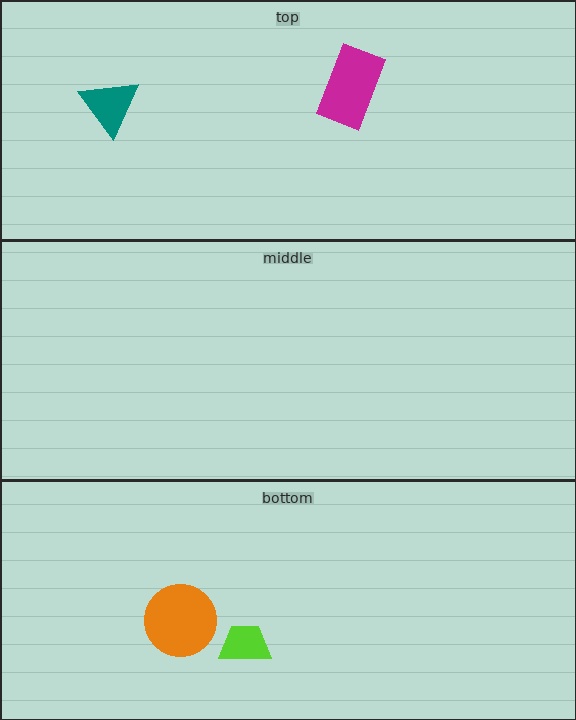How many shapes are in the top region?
2.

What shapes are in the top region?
The teal triangle, the magenta rectangle.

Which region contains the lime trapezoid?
The bottom region.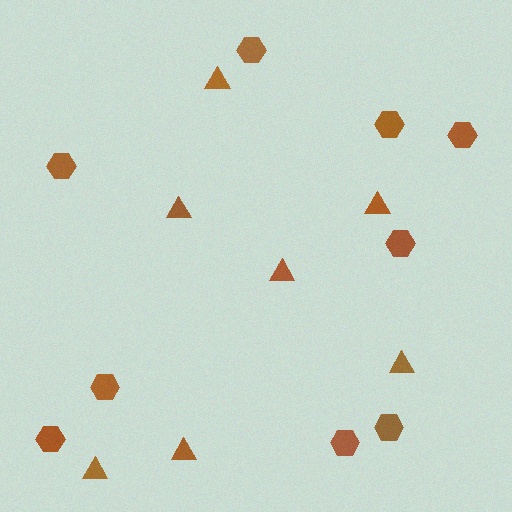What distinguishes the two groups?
There are 2 groups: one group of triangles (7) and one group of hexagons (9).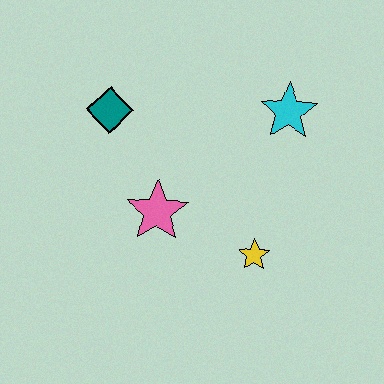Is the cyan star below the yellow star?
No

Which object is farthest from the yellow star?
The teal diamond is farthest from the yellow star.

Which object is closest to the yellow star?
The pink star is closest to the yellow star.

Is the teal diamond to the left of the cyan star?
Yes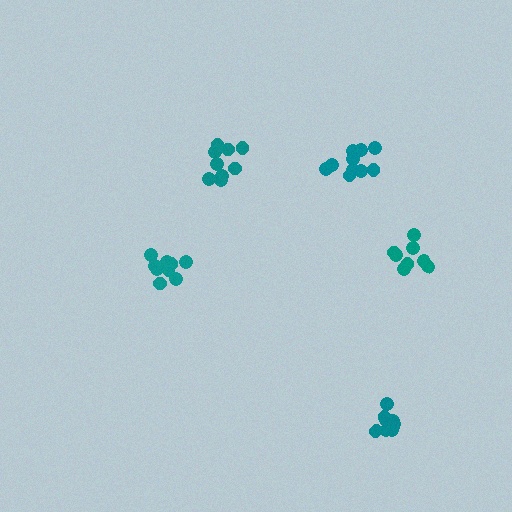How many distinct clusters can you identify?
There are 5 distinct clusters.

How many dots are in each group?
Group 1: 10 dots, Group 2: 8 dots, Group 3: 9 dots, Group 4: 9 dots, Group 5: 8 dots (44 total).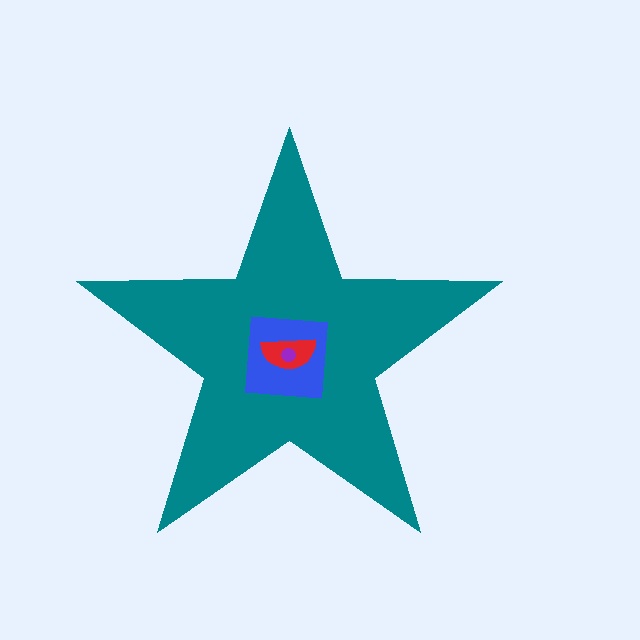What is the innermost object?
The purple circle.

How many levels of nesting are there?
4.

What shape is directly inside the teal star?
The blue square.